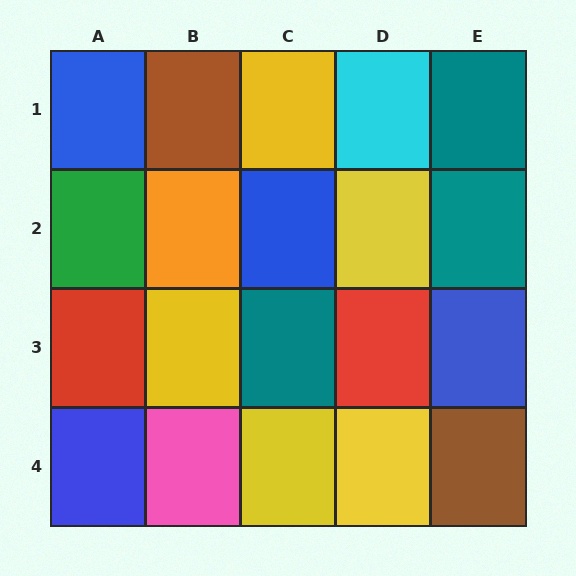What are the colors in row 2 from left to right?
Green, orange, blue, yellow, teal.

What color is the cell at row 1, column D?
Cyan.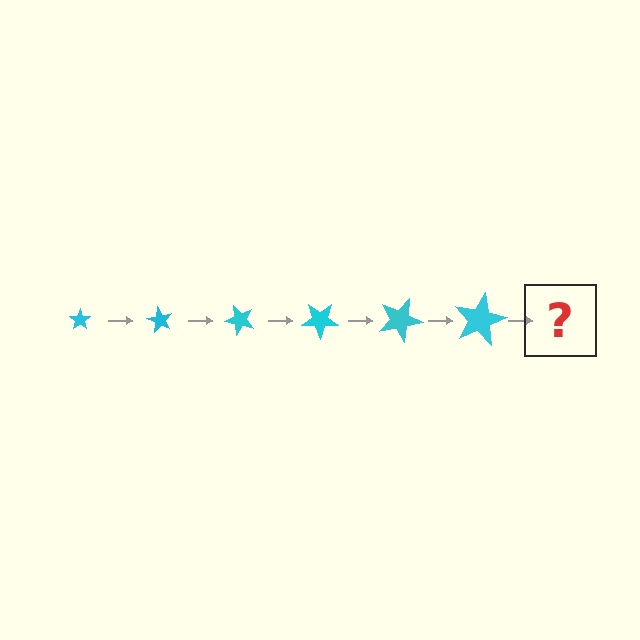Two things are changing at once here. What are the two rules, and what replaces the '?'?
The two rules are that the star grows larger each step and it rotates 60 degrees each step. The '?' should be a star, larger than the previous one and rotated 360 degrees from the start.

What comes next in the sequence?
The next element should be a star, larger than the previous one and rotated 360 degrees from the start.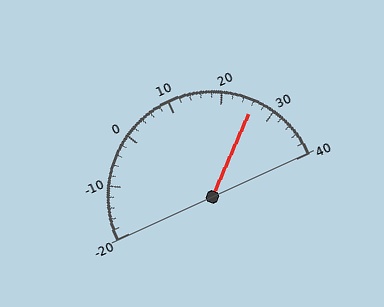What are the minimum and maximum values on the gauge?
The gauge ranges from -20 to 40.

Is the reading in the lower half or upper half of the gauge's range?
The reading is in the upper half of the range (-20 to 40).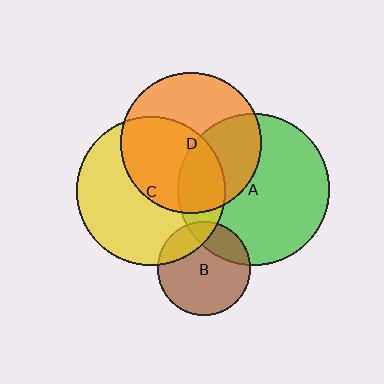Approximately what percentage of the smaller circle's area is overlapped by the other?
Approximately 50%.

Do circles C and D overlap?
Yes.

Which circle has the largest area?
Circle A (green).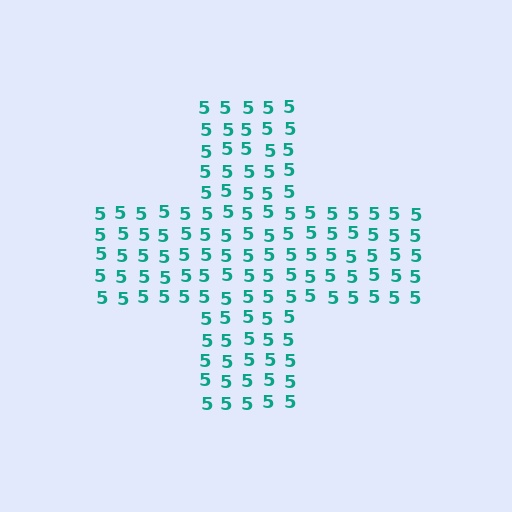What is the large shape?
The large shape is a cross.